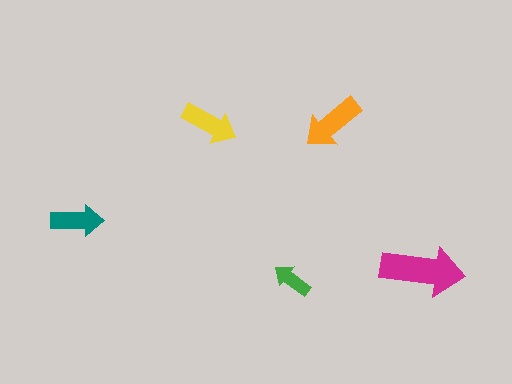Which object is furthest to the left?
The teal arrow is leftmost.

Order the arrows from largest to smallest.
the magenta one, the orange one, the yellow one, the teal one, the green one.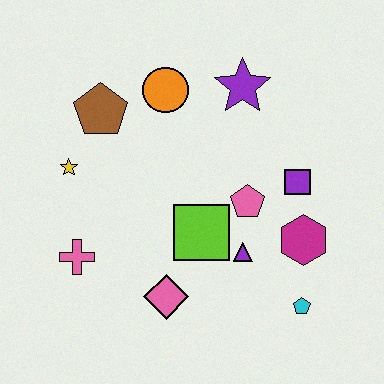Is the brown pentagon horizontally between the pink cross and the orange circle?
Yes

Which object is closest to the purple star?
The orange circle is closest to the purple star.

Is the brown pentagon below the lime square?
No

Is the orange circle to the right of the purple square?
No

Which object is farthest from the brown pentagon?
The cyan pentagon is farthest from the brown pentagon.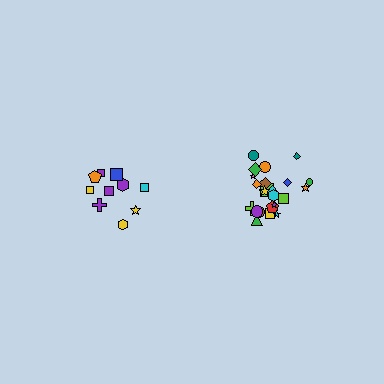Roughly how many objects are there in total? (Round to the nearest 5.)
Roughly 35 objects in total.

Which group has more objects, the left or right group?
The right group.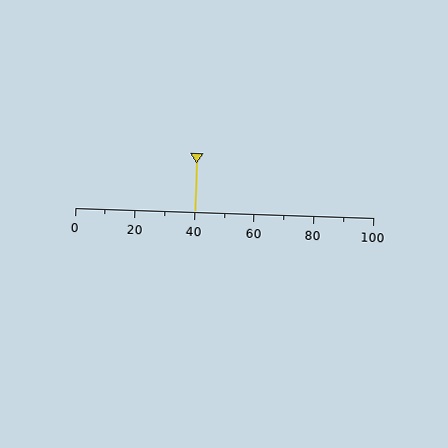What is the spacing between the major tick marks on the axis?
The major ticks are spaced 20 apart.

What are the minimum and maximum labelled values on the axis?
The axis runs from 0 to 100.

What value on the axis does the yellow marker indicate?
The marker indicates approximately 40.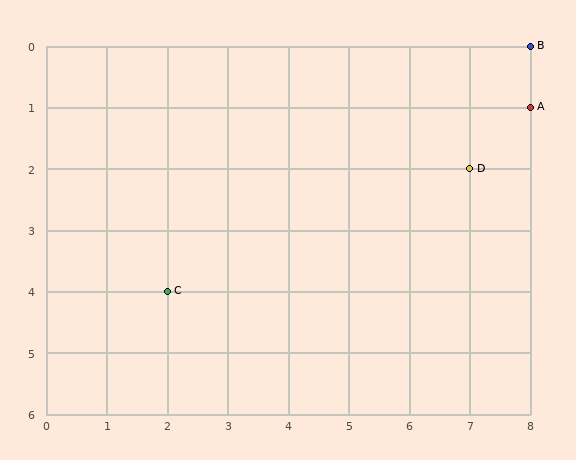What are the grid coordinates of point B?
Point B is at grid coordinates (8, 0).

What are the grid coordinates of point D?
Point D is at grid coordinates (7, 2).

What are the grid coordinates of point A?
Point A is at grid coordinates (8, 1).